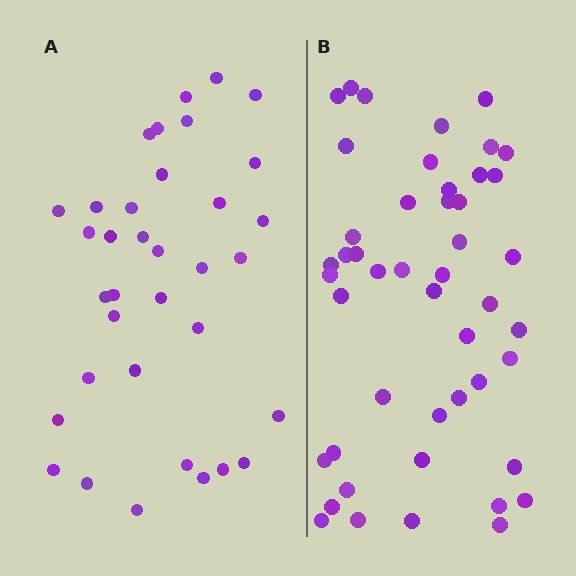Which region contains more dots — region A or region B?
Region B (the right region) has more dots.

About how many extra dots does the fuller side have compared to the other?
Region B has roughly 12 or so more dots than region A.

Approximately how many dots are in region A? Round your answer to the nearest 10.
About 40 dots. (The exact count is 35, which rounds to 40.)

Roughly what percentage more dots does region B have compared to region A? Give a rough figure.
About 35% more.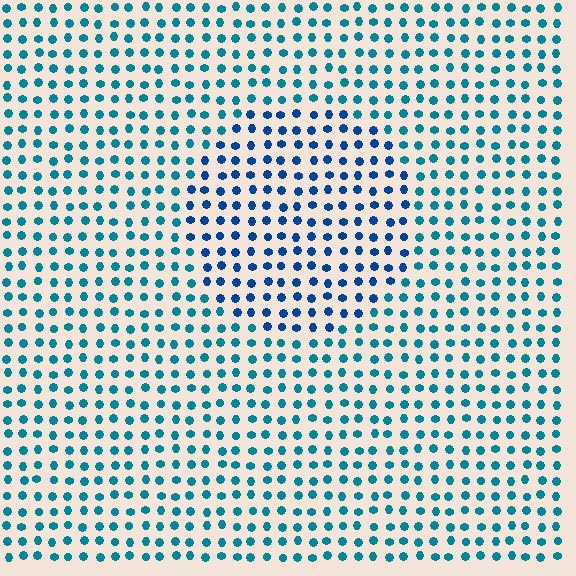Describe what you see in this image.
The image is filled with small teal elements in a uniform arrangement. A circle-shaped region is visible where the elements are tinted to a slightly different hue, forming a subtle color boundary.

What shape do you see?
I see a circle.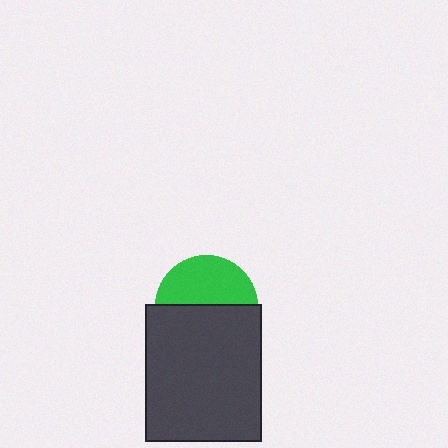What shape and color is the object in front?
The object in front is a dark gray rectangle.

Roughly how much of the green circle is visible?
About half of it is visible (roughly 46%).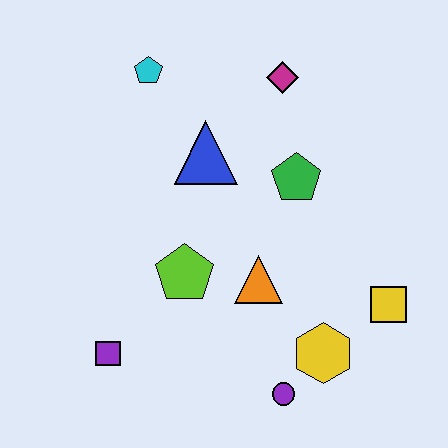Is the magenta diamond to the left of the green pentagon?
Yes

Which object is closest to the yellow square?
The yellow hexagon is closest to the yellow square.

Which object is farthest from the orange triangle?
The cyan pentagon is farthest from the orange triangle.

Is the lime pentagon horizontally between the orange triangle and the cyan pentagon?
Yes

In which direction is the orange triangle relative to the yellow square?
The orange triangle is to the left of the yellow square.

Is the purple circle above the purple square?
No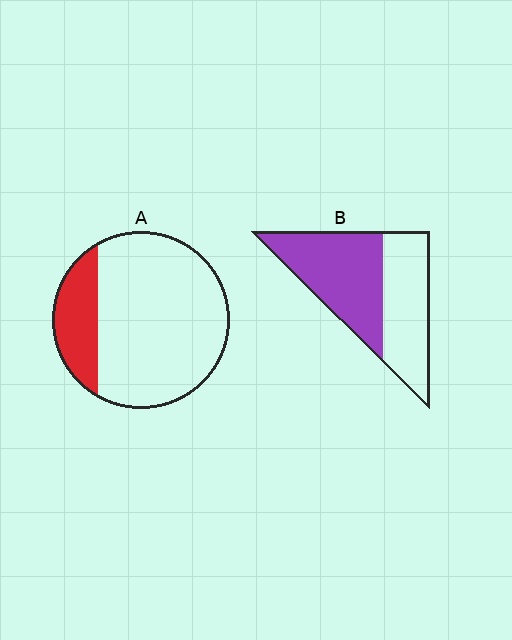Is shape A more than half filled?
No.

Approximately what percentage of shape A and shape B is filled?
A is approximately 20% and B is approximately 55%.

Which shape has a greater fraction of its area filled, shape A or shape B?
Shape B.